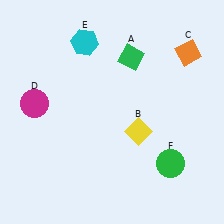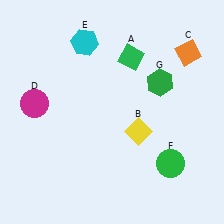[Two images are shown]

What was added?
A green hexagon (G) was added in Image 2.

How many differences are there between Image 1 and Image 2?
There is 1 difference between the two images.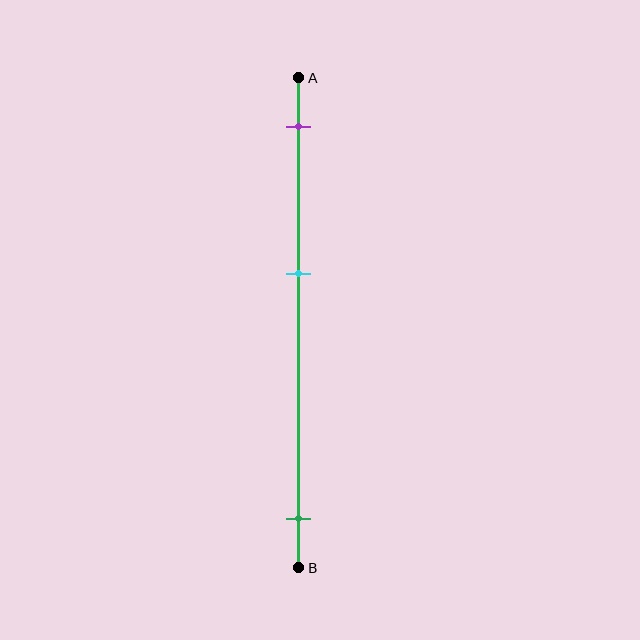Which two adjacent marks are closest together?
The purple and cyan marks are the closest adjacent pair.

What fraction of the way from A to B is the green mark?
The green mark is approximately 90% (0.9) of the way from A to B.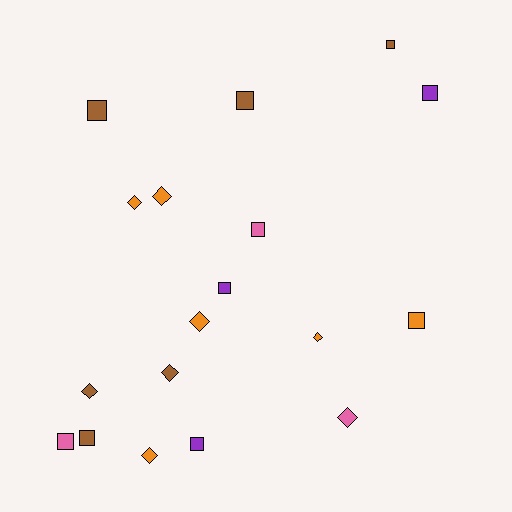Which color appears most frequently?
Brown, with 6 objects.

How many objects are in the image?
There are 18 objects.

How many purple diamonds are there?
There are no purple diamonds.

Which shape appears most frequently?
Square, with 10 objects.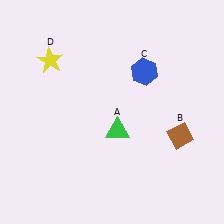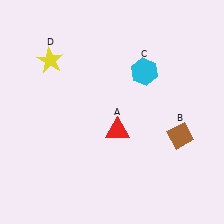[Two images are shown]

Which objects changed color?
A changed from green to red. C changed from blue to cyan.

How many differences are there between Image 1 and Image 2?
There are 2 differences between the two images.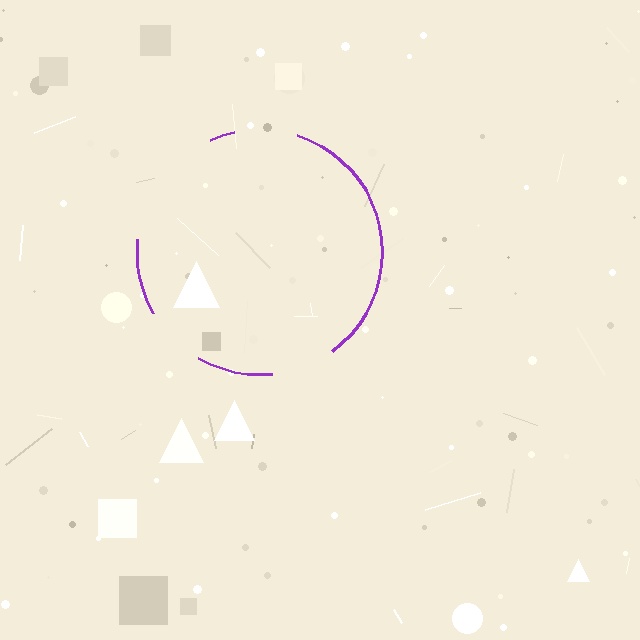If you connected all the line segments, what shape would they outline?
They would outline a circle.